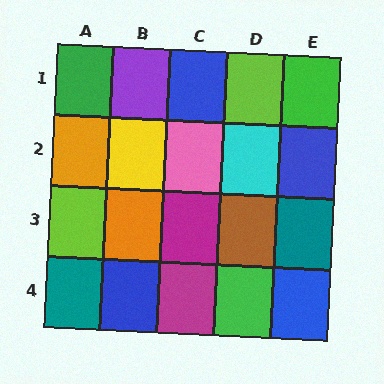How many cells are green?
3 cells are green.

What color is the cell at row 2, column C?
Pink.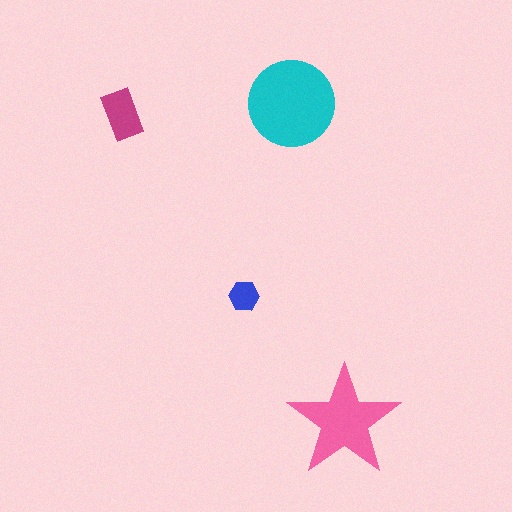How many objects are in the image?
There are 4 objects in the image.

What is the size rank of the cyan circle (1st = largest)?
1st.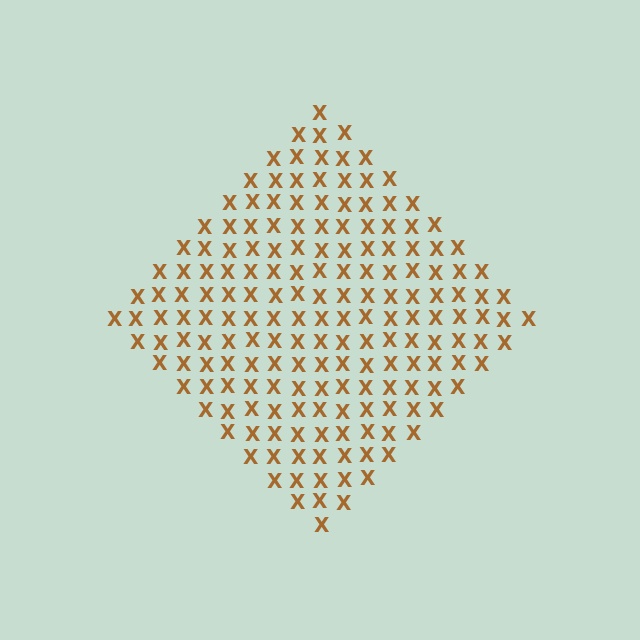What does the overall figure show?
The overall figure shows a diamond.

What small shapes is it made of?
It is made of small letter X's.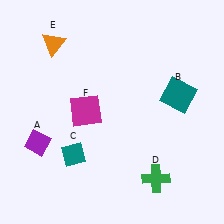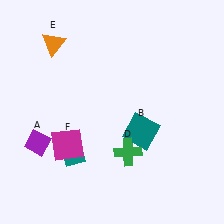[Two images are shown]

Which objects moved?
The objects that moved are: the teal square (B), the green cross (D), the magenta square (F).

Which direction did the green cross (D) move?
The green cross (D) moved left.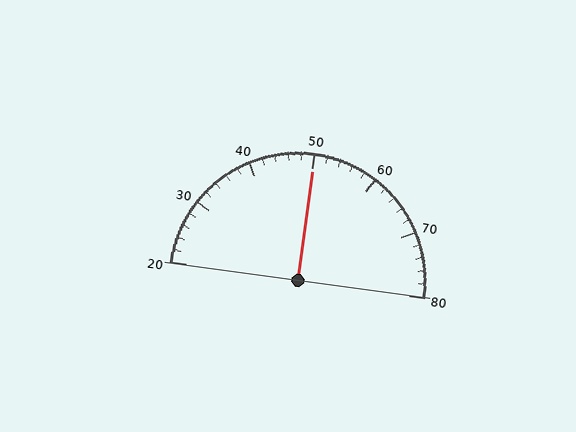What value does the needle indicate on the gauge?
The needle indicates approximately 50.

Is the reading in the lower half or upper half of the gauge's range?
The reading is in the upper half of the range (20 to 80).